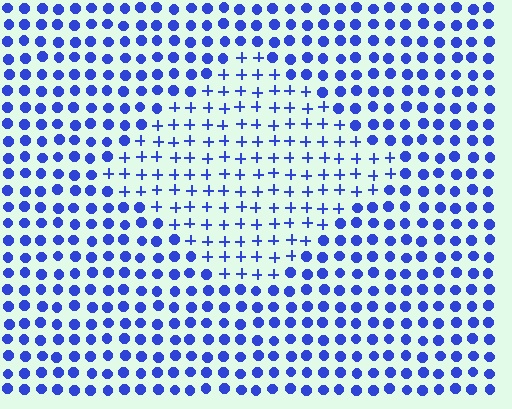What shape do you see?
I see a diamond.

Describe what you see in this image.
The image is filled with small blue elements arranged in a uniform grid. A diamond-shaped region contains plus signs, while the surrounding area contains circles. The boundary is defined purely by the change in element shape.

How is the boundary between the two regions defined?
The boundary is defined by a change in element shape: plus signs inside vs. circles outside. All elements share the same color and spacing.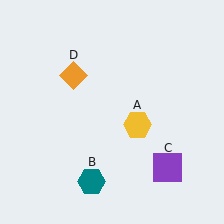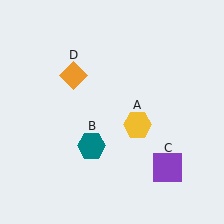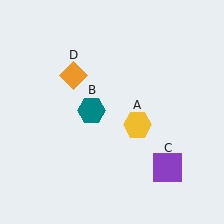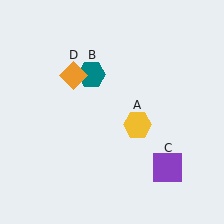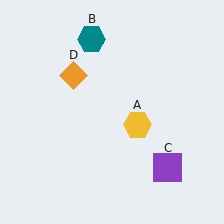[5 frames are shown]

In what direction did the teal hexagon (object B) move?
The teal hexagon (object B) moved up.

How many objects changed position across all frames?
1 object changed position: teal hexagon (object B).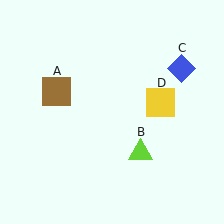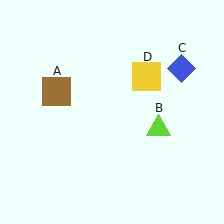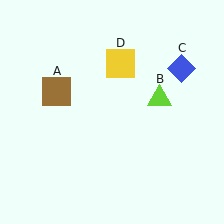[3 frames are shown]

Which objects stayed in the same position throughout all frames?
Brown square (object A) and blue diamond (object C) remained stationary.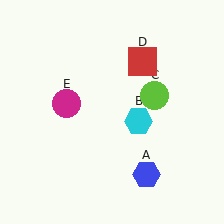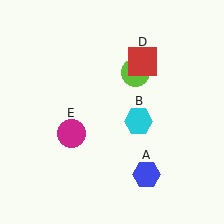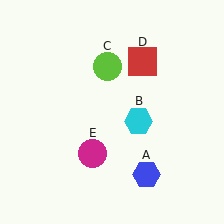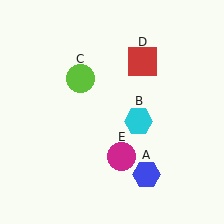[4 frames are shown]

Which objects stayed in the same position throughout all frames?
Blue hexagon (object A) and cyan hexagon (object B) and red square (object D) remained stationary.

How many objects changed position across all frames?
2 objects changed position: lime circle (object C), magenta circle (object E).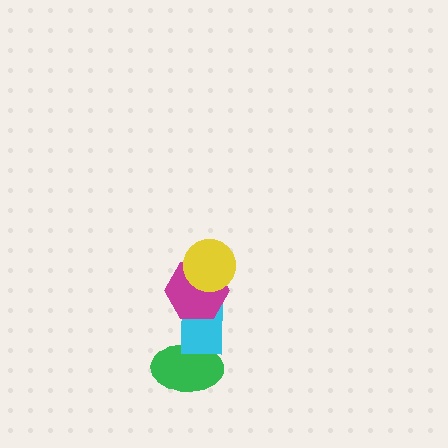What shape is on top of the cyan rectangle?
The magenta hexagon is on top of the cyan rectangle.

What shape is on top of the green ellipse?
The cyan rectangle is on top of the green ellipse.